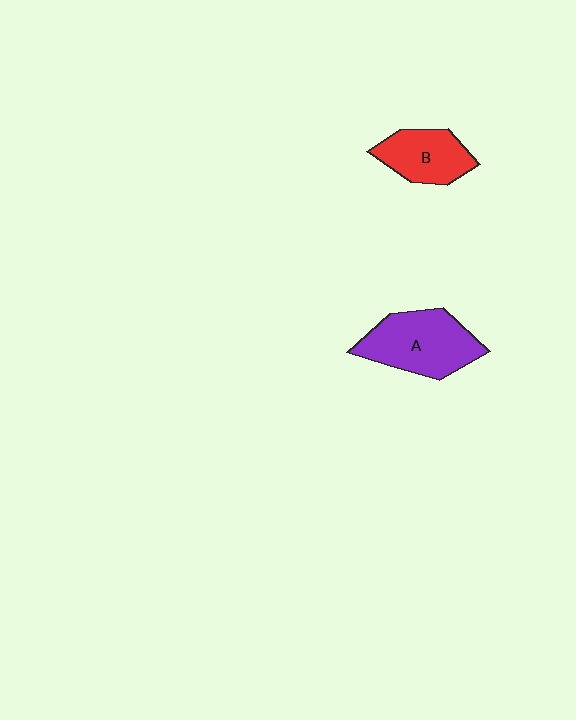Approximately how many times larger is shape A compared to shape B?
Approximately 1.5 times.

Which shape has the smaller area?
Shape B (red).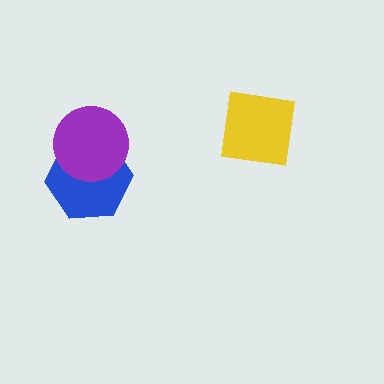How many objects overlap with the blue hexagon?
1 object overlaps with the blue hexagon.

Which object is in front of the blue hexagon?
The purple circle is in front of the blue hexagon.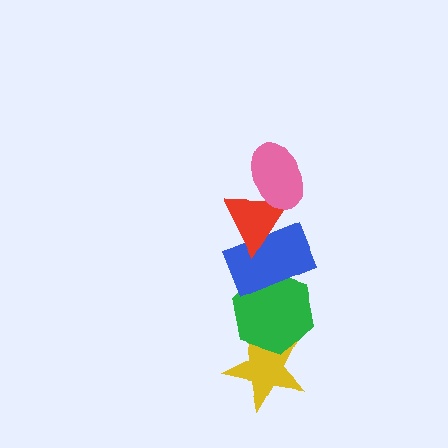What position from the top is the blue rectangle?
The blue rectangle is 3rd from the top.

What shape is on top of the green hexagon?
The blue rectangle is on top of the green hexagon.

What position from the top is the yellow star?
The yellow star is 5th from the top.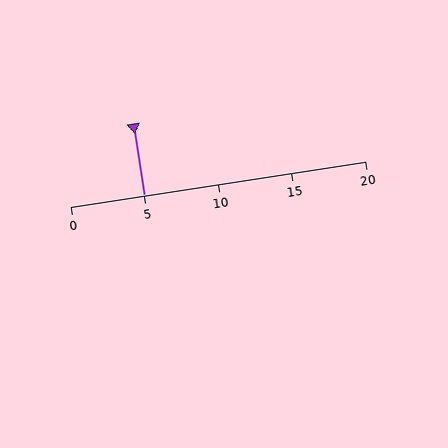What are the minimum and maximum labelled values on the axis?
The axis runs from 0 to 20.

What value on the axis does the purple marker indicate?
The marker indicates approximately 5.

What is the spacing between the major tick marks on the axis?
The major ticks are spaced 5 apart.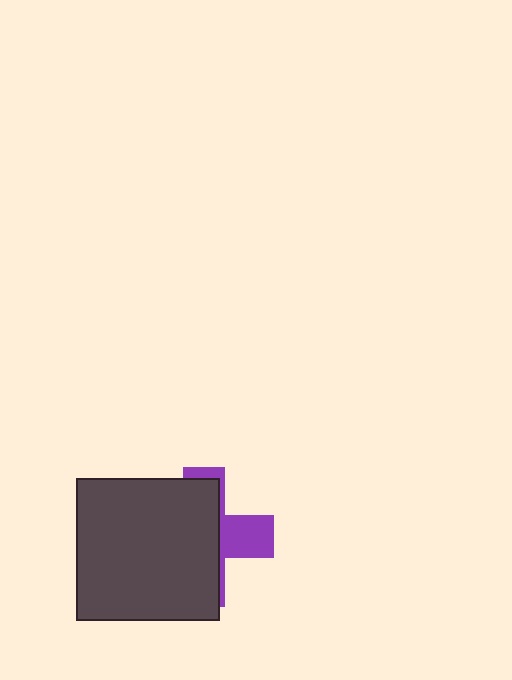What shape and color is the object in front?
The object in front is a dark gray square.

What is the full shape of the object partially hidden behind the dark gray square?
The partially hidden object is a purple cross.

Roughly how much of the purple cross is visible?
A small part of it is visible (roughly 32%).